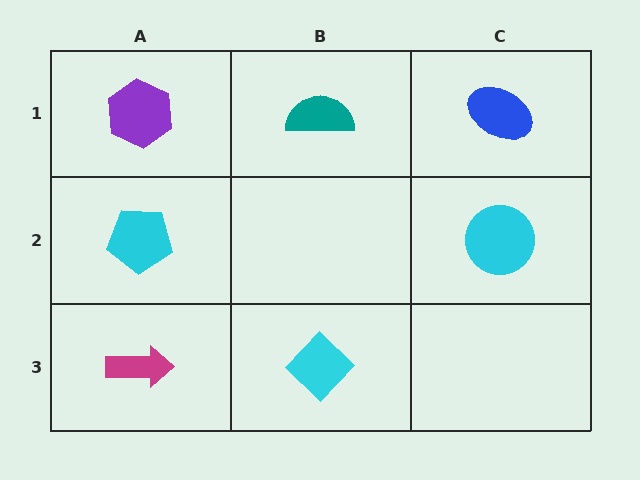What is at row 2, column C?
A cyan circle.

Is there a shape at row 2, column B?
No, that cell is empty.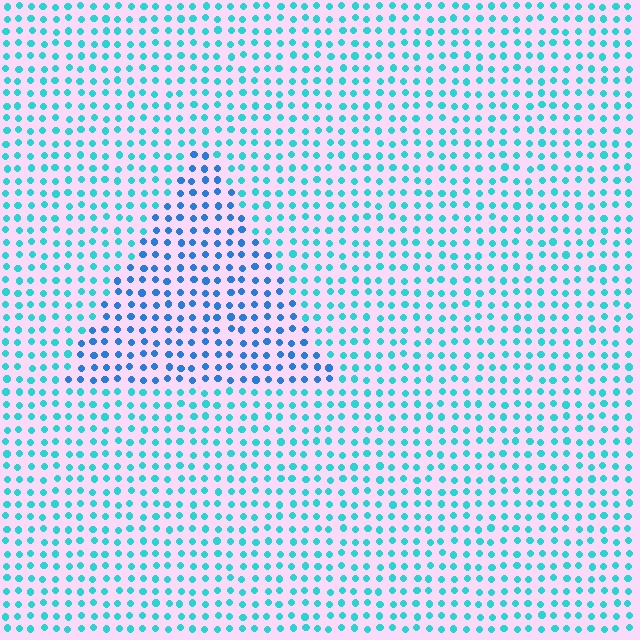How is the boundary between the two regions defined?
The boundary is defined purely by a slight shift in hue (about 32 degrees). Spacing, size, and orientation are identical on both sides.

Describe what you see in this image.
The image is filled with small cyan elements in a uniform arrangement. A triangle-shaped region is visible where the elements are tinted to a slightly different hue, forming a subtle color boundary.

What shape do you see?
I see a triangle.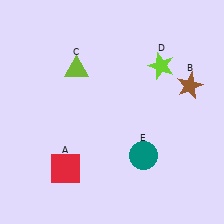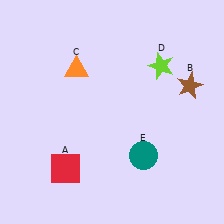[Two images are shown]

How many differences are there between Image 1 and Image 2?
There is 1 difference between the two images.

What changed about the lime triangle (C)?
In Image 1, C is lime. In Image 2, it changed to orange.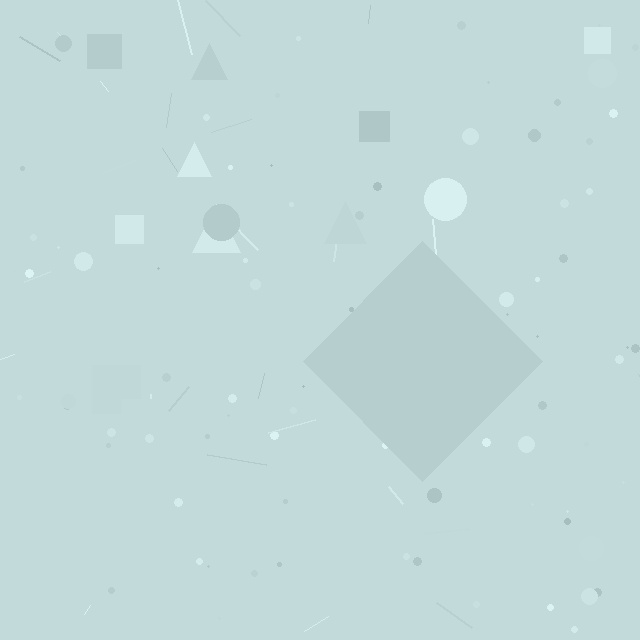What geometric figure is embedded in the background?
A diamond is embedded in the background.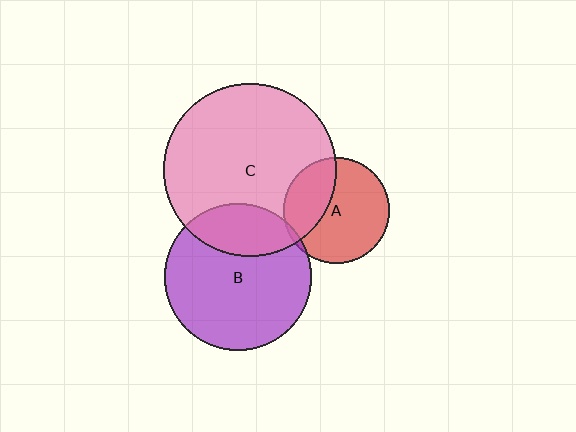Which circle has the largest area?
Circle C (pink).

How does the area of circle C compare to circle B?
Approximately 1.4 times.